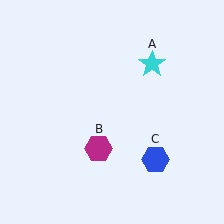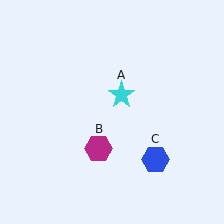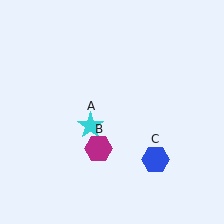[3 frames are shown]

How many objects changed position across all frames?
1 object changed position: cyan star (object A).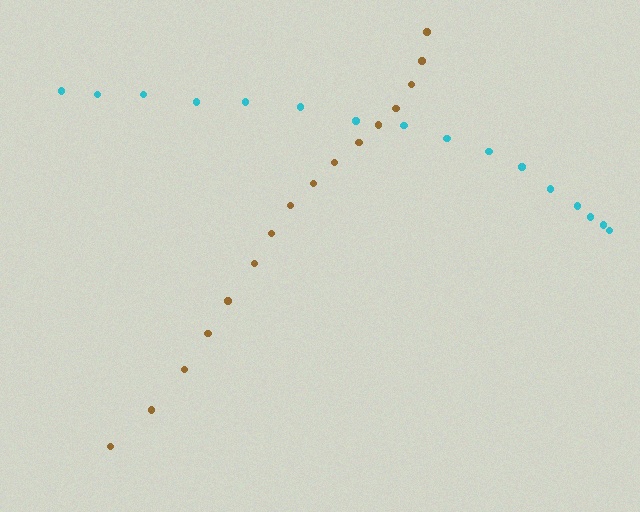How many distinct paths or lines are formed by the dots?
There are 2 distinct paths.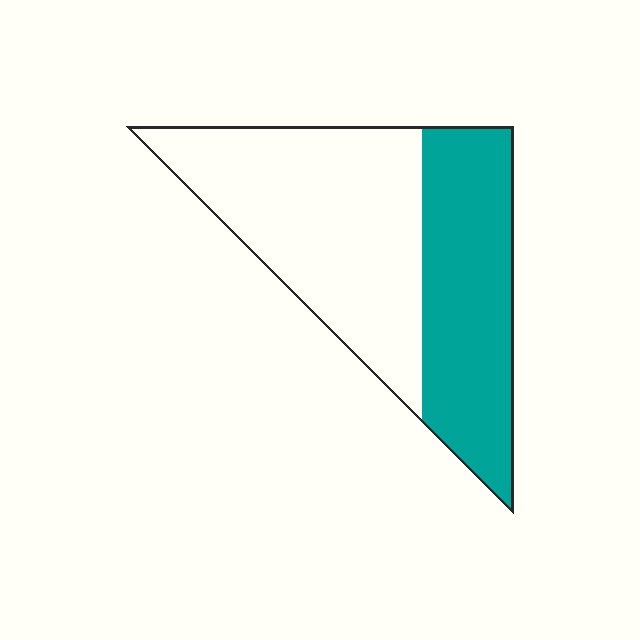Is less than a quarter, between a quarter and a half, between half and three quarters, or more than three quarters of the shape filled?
Between a quarter and a half.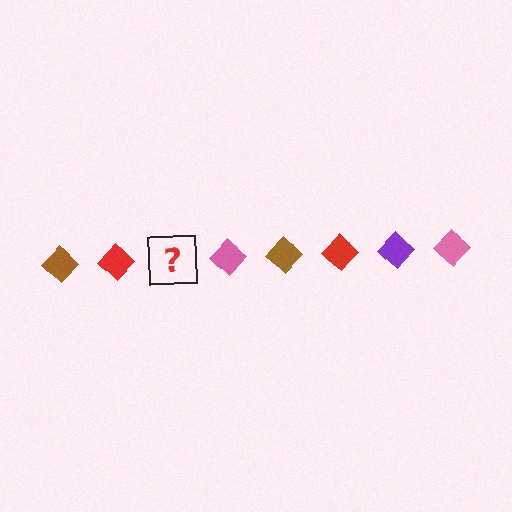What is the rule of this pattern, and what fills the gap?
The rule is that the pattern cycles through brown, red, purple, pink diamonds. The gap should be filled with a purple diamond.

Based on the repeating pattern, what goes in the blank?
The blank should be a purple diamond.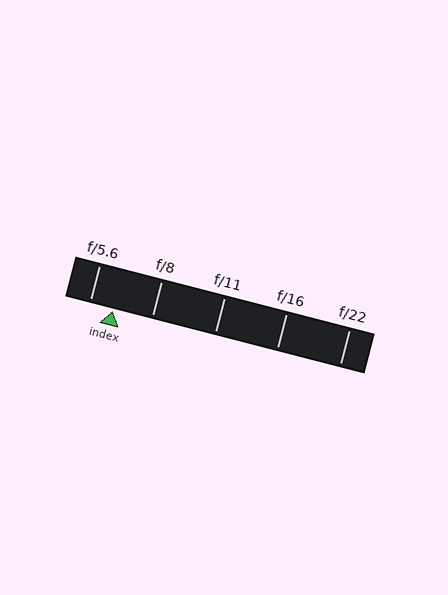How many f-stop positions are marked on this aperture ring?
There are 5 f-stop positions marked.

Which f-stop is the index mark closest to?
The index mark is closest to f/5.6.